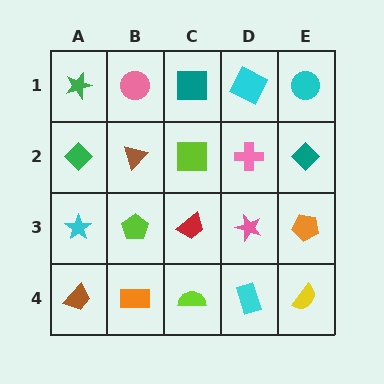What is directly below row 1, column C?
A lime square.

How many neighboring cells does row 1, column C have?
3.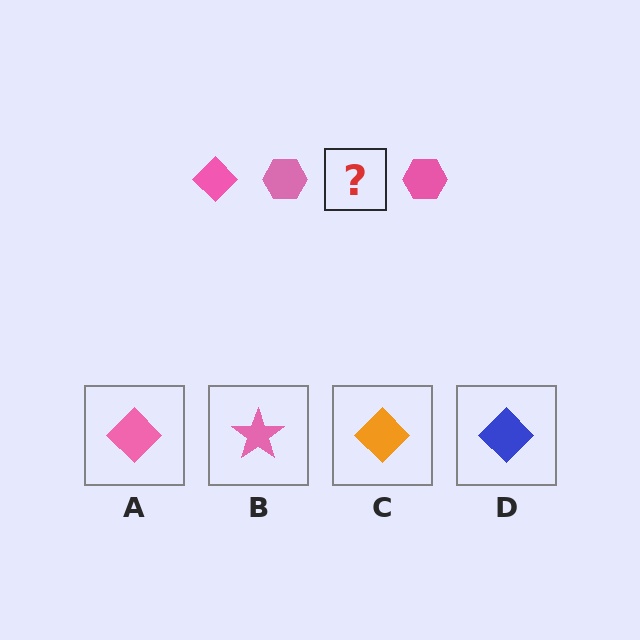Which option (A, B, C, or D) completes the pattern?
A.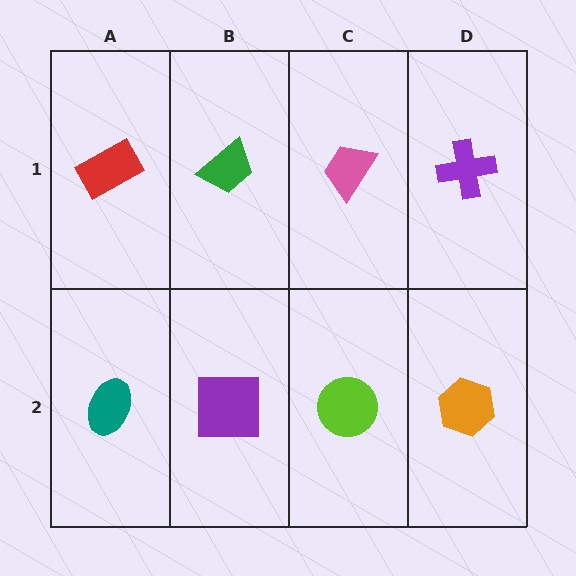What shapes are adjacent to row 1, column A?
A teal ellipse (row 2, column A), a green trapezoid (row 1, column B).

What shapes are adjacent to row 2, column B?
A green trapezoid (row 1, column B), a teal ellipse (row 2, column A), a lime circle (row 2, column C).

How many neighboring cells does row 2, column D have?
2.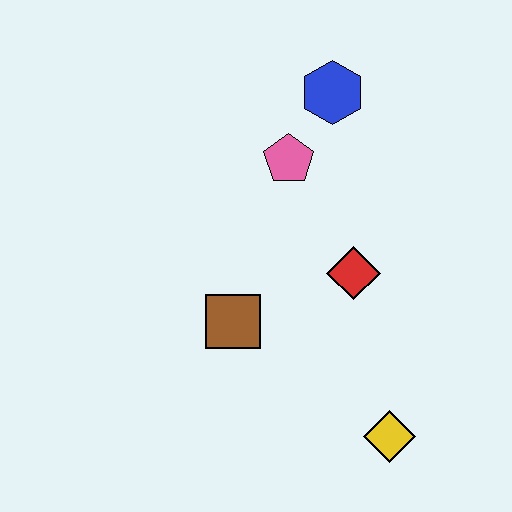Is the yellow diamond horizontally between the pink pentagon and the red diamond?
No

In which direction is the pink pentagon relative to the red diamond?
The pink pentagon is above the red diamond.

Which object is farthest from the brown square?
The blue hexagon is farthest from the brown square.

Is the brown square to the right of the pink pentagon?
No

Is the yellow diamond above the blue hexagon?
No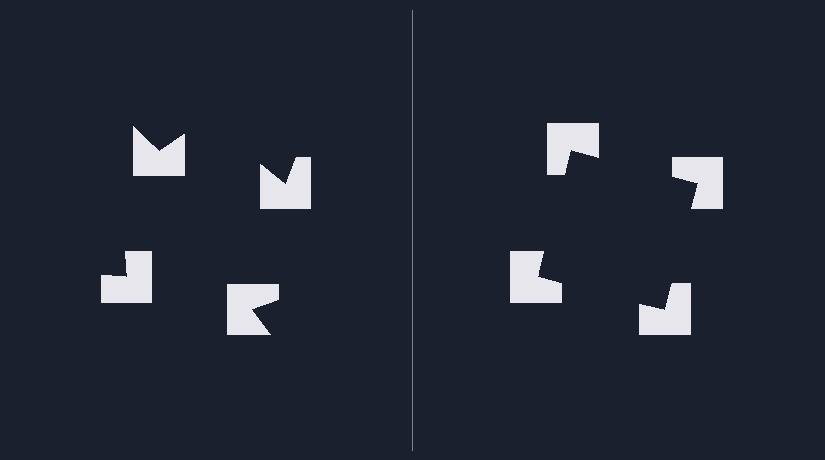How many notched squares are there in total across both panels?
8 — 4 on each side.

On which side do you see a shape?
An illusory square appears on the right side. On the left side the wedge cuts are rotated, so no coherent shape forms.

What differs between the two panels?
The notched squares are positioned identically on both sides; only the wedge orientations differ. On the right they align to a square; on the left they are misaligned.